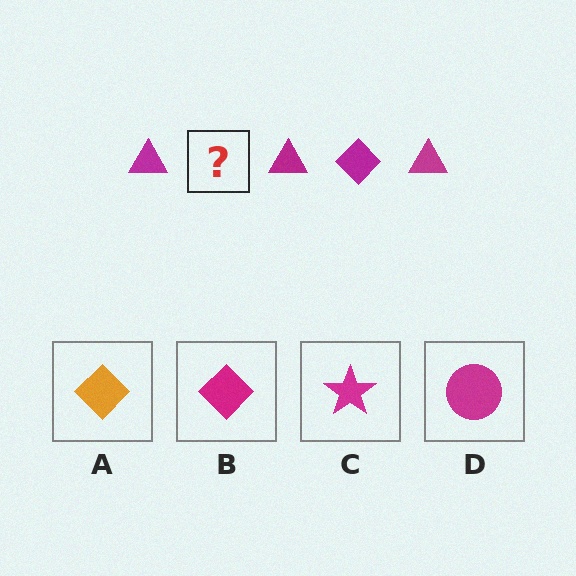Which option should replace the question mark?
Option B.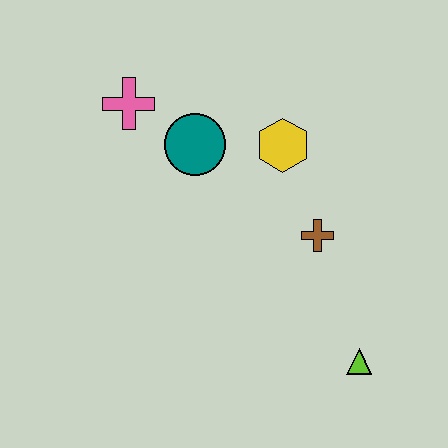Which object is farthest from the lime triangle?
The pink cross is farthest from the lime triangle.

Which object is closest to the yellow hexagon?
The teal circle is closest to the yellow hexagon.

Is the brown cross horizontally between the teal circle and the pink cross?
No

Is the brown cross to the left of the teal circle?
No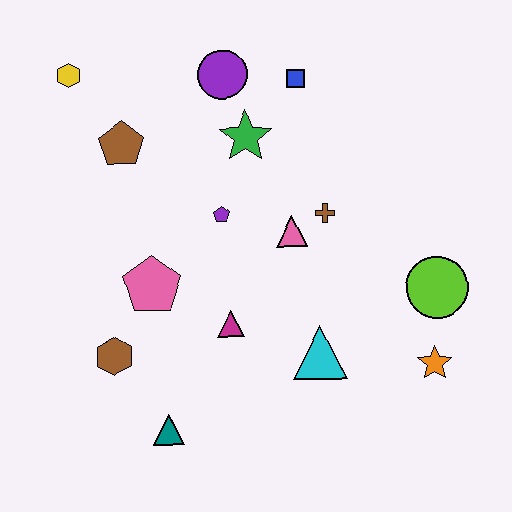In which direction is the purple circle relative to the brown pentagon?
The purple circle is to the right of the brown pentagon.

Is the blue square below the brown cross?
No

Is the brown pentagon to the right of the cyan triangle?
No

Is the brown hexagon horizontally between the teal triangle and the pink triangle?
No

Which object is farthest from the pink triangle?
The yellow hexagon is farthest from the pink triangle.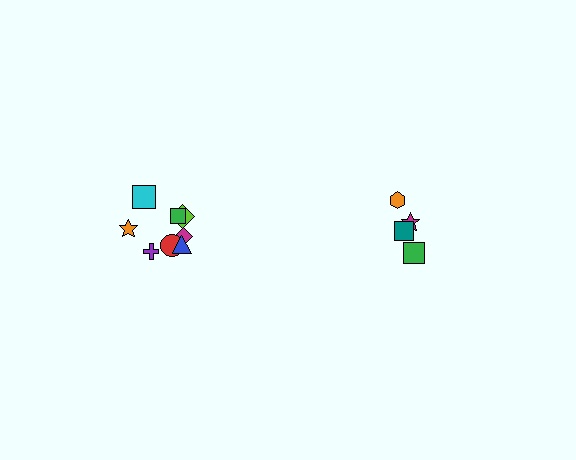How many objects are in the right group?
There are 4 objects.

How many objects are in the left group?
There are 8 objects.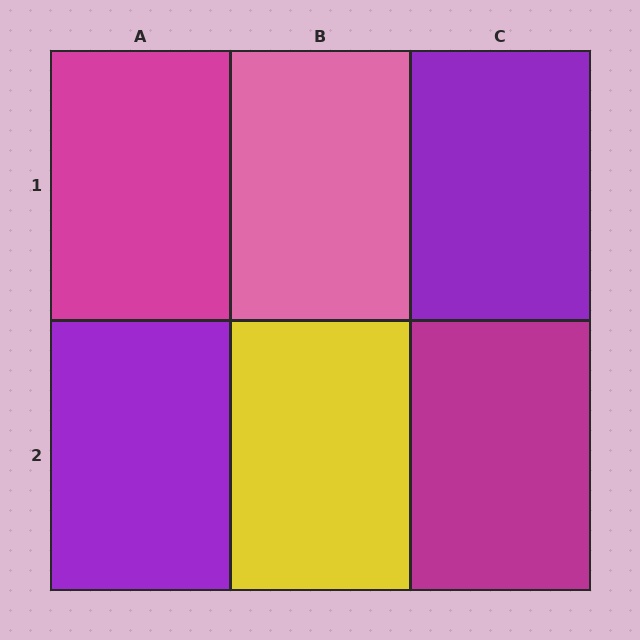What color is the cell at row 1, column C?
Purple.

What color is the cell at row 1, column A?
Magenta.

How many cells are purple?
2 cells are purple.